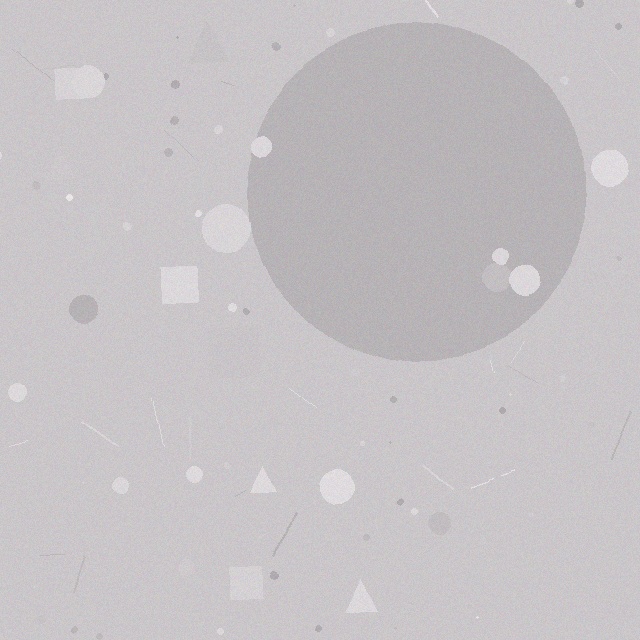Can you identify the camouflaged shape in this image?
The camouflaged shape is a circle.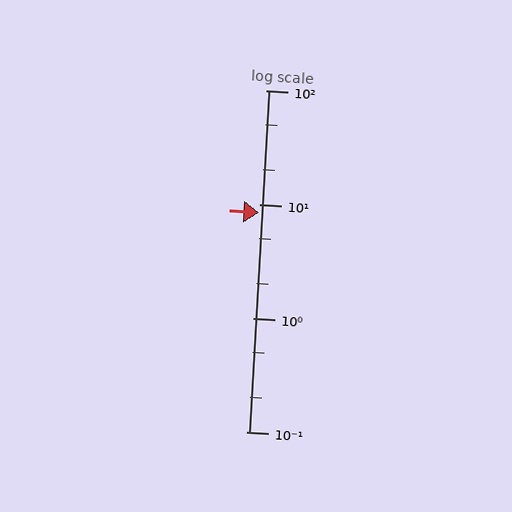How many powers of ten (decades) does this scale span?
The scale spans 3 decades, from 0.1 to 100.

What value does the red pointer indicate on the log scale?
The pointer indicates approximately 8.5.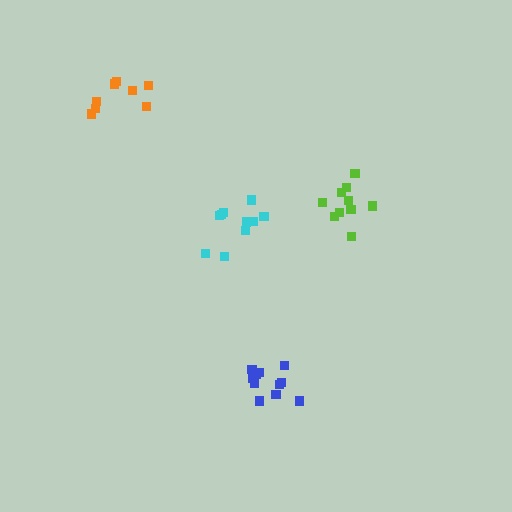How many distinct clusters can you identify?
There are 4 distinct clusters.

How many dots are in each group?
Group 1: 11 dots, Group 2: 8 dots, Group 3: 10 dots, Group 4: 10 dots (39 total).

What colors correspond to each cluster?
The clusters are colored: blue, orange, lime, cyan.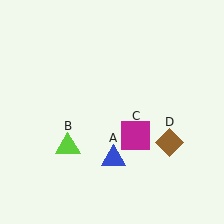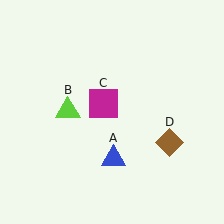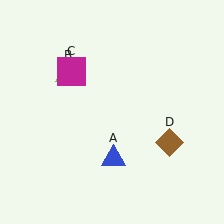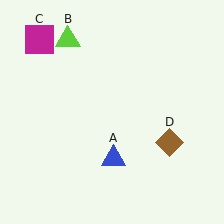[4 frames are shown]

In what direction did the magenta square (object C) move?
The magenta square (object C) moved up and to the left.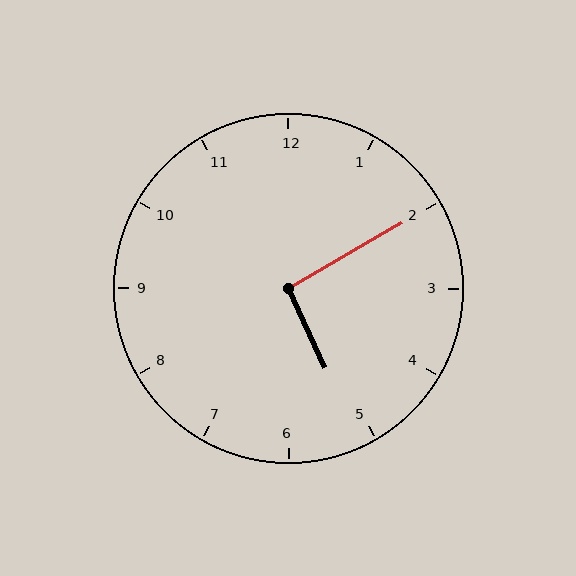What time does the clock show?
5:10.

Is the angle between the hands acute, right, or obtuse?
It is right.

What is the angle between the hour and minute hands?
Approximately 95 degrees.